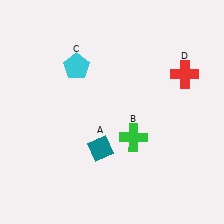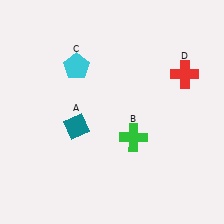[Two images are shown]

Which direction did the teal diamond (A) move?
The teal diamond (A) moved left.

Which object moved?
The teal diamond (A) moved left.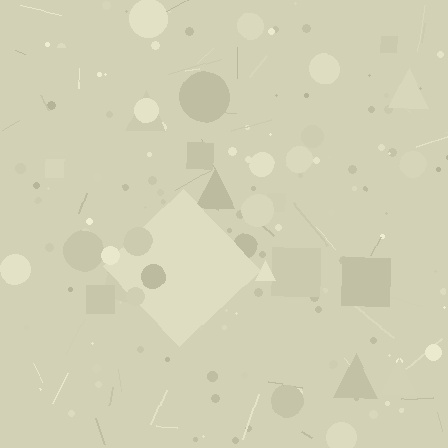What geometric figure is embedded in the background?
A diamond is embedded in the background.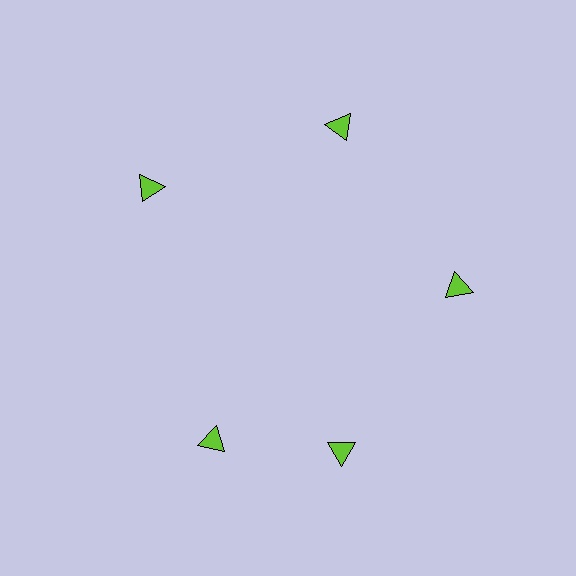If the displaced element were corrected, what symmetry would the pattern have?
It would have 5-fold rotational symmetry — the pattern would map onto itself every 72 degrees.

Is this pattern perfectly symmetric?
No. The 5 lime triangles are arranged in a ring, but one element near the 8 o'clock position is rotated out of alignment along the ring, breaking the 5-fold rotational symmetry.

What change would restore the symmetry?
The symmetry would be restored by rotating it back into even spacing with its neighbors so that all 5 triangles sit at equal angles and equal distance from the center.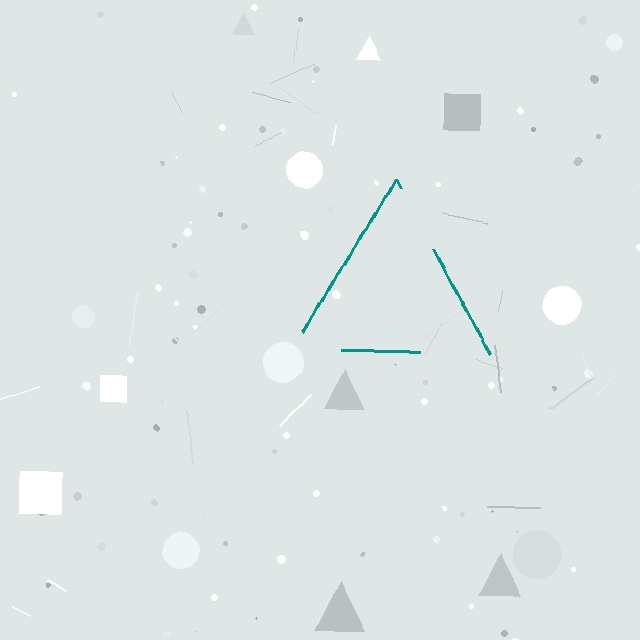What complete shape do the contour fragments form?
The contour fragments form a triangle.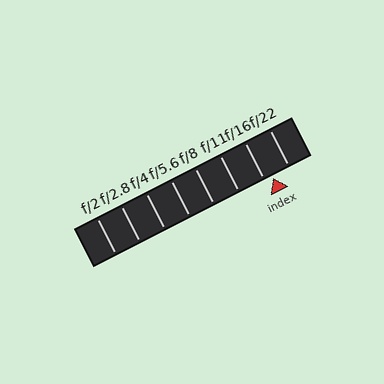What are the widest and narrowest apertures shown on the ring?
The widest aperture shown is f/2 and the narrowest is f/22.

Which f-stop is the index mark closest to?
The index mark is closest to f/16.